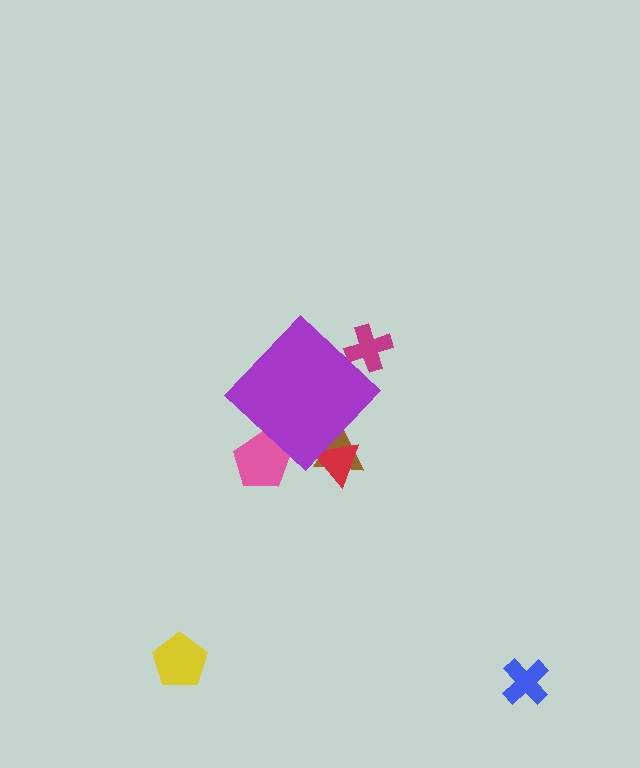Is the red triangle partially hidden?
Yes, the red triangle is partially hidden behind the purple diamond.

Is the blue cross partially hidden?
No, the blue cross is fully visible.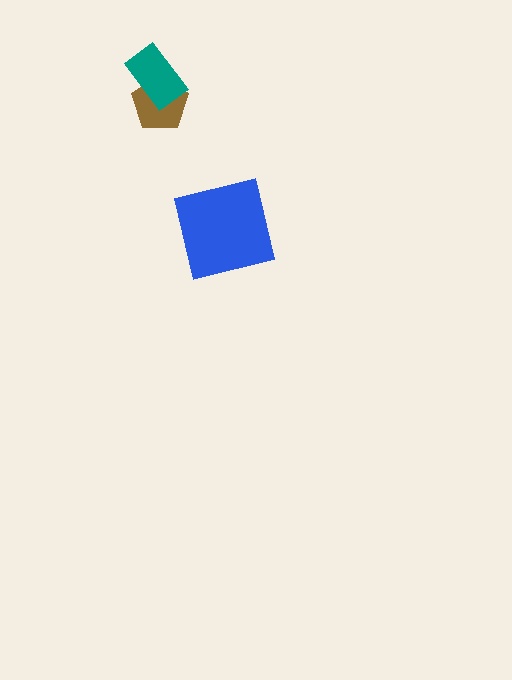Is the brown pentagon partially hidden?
Yes, it is partially covered by another shape.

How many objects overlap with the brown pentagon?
1 object overlaps with the brown pentagon.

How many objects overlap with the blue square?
0 objects overlap with the blue square.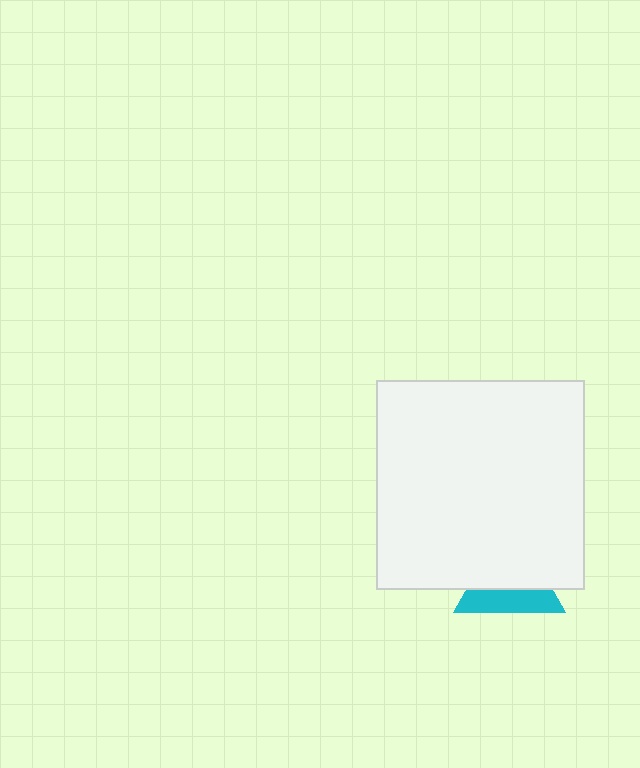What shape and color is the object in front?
The object in front is a white square.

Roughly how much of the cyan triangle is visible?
A small part of it is visible (roughly 42%).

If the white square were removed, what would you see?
You would see the complete cyan triangle.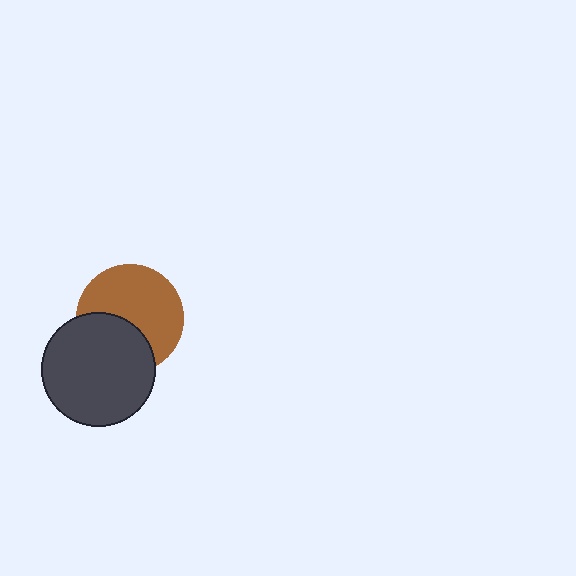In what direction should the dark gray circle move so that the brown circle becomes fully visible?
The dark gray circle should move down. That is the shortest direction to clear the overlap and leave the brown circle fully visible.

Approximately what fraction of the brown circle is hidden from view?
Roughly 37% of the brown circle is hidden behind the dark gray circle.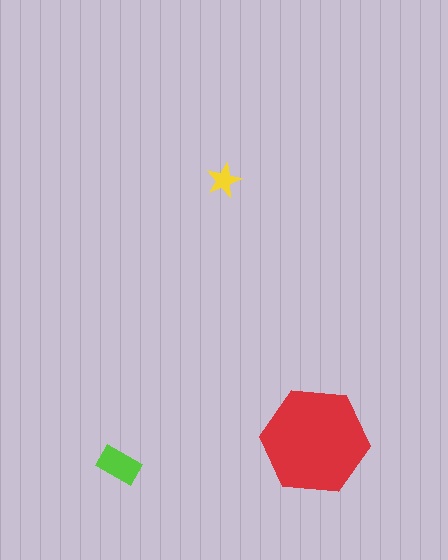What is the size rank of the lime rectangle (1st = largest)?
2nd.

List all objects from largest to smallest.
The red hexagon, the lime rectangle, the yellow star.